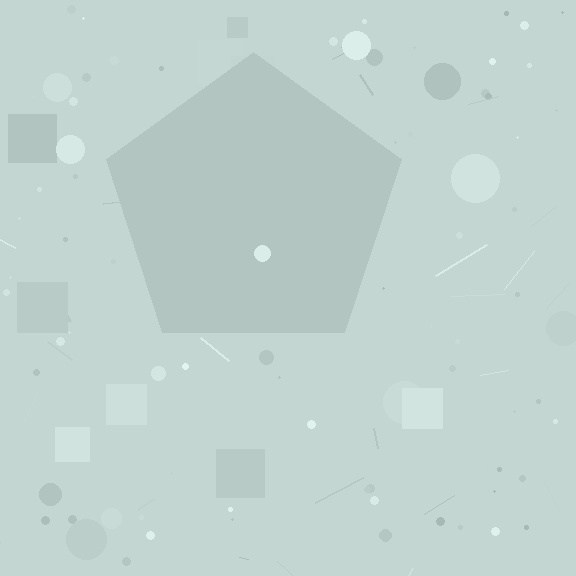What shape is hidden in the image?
A pentagon is hidden in the image.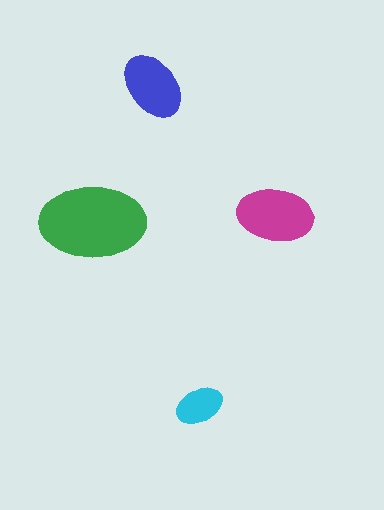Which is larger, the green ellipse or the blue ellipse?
The green one.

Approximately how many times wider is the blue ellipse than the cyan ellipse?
About 1.5 times wider.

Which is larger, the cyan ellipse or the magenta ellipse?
The magenta one.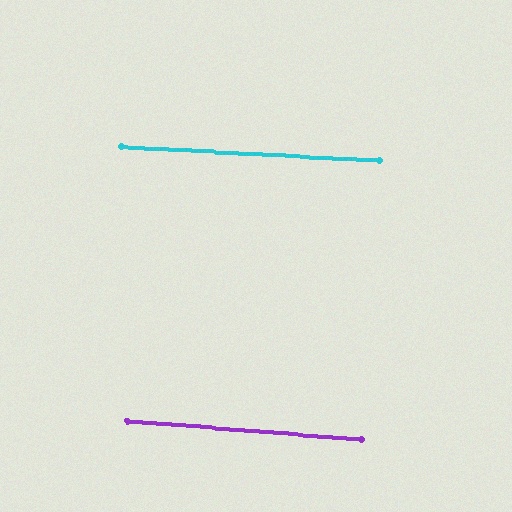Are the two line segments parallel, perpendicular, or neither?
Parallel — their directions differ by only 1.5°.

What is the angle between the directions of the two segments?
Approximately 2 degrees.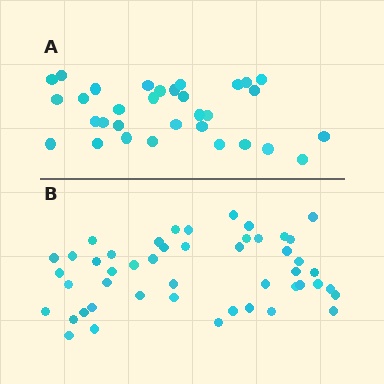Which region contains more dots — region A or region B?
Region B (the bottom region) has more dots.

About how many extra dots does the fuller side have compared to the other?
Region B has approximately 15 more dots than region A.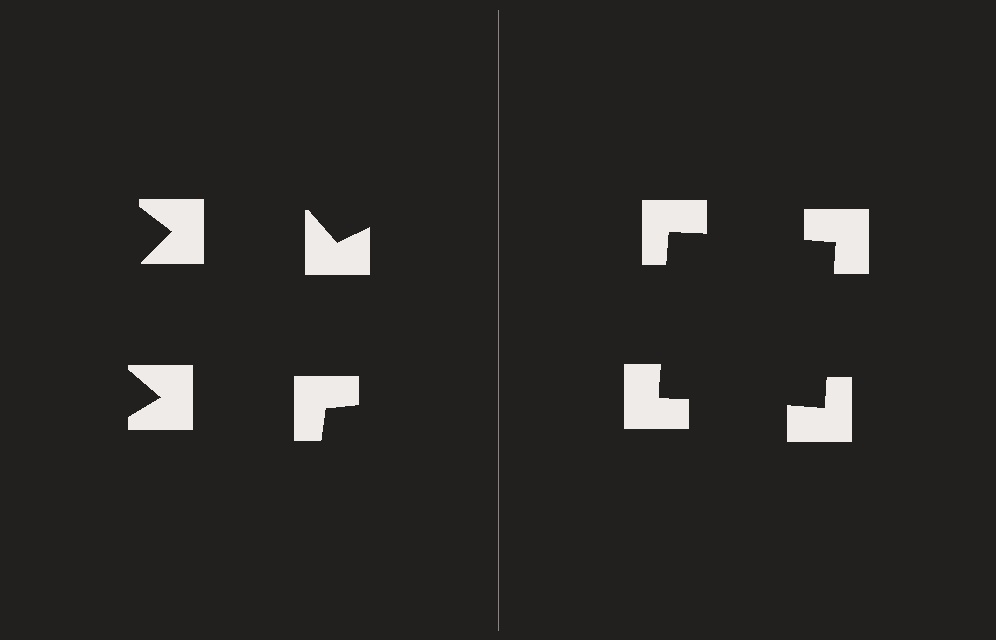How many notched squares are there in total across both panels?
8 — 4 on each side.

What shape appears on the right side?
An illusory square.